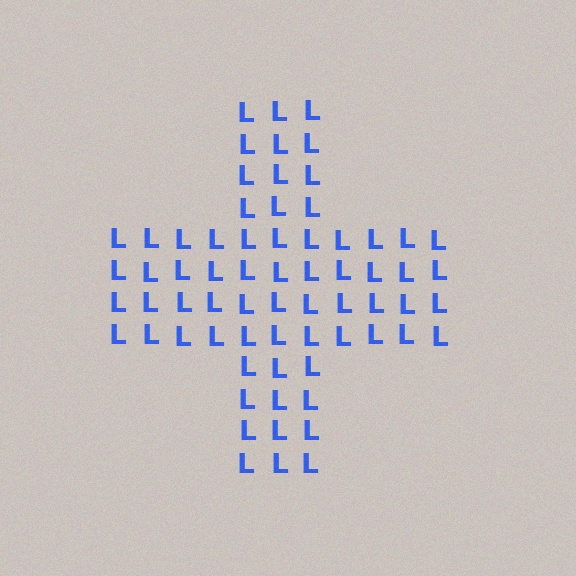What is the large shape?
The large shape is a cross.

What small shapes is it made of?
It is made of small letter L's.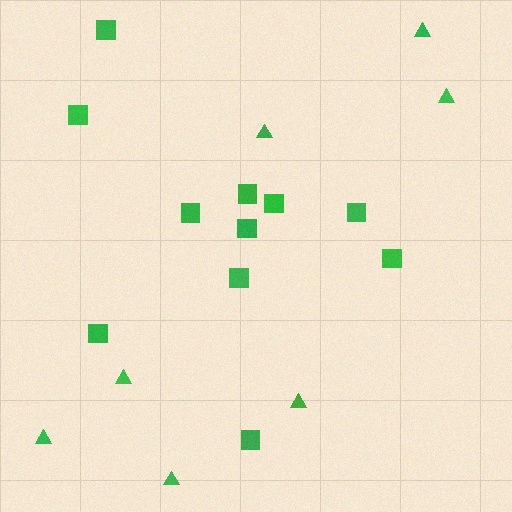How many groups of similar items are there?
There are 2 groups: one group of squares (11) and one group of triangles (7).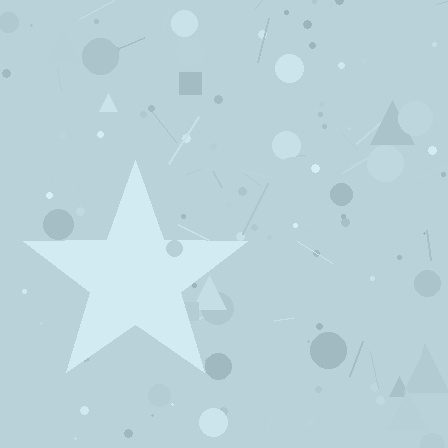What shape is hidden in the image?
A star is hidden in the image.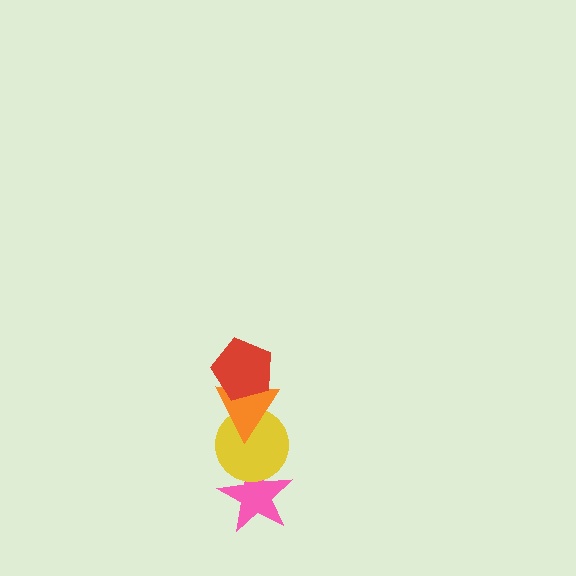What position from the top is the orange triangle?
The orange triangle is 2nd from the top.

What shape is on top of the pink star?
The yellow circle is on top of the pink star.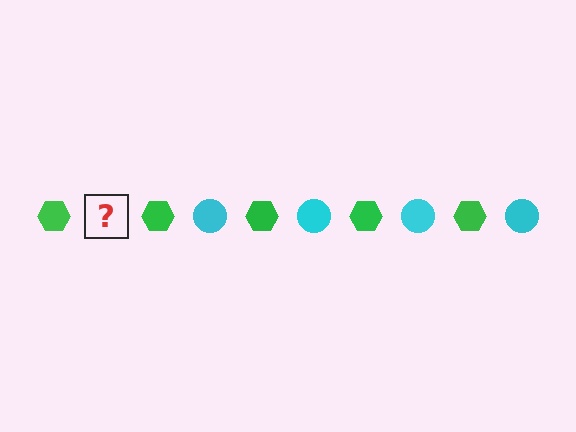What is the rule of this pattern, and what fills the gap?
The rule is that the pattern alternates between green hexagon and cyan circle. The gap should be filled with a cyan circle.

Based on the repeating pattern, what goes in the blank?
The blank should be a cyan circle.